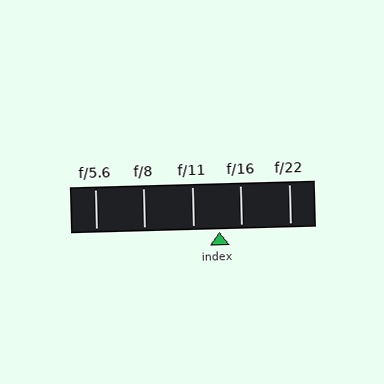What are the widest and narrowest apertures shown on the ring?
The widest aperture shown is f/5.6 and the narrowest is f/22.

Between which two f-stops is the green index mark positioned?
The index mark is between f/11 and f/16.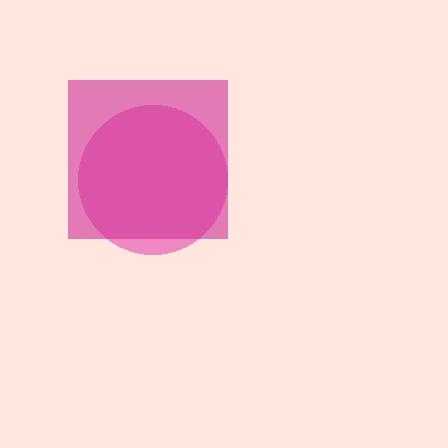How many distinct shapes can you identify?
There are 2 distinct shapes: a pink circle, a magenta square.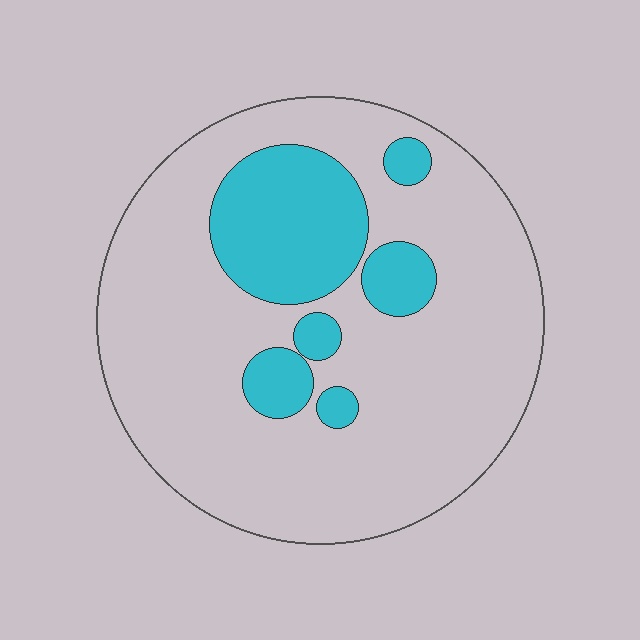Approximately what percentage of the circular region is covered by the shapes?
Approximately 20%.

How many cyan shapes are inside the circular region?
6.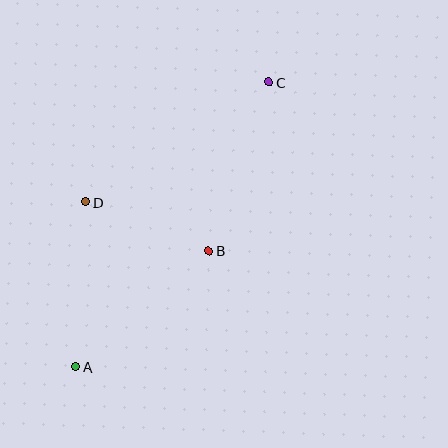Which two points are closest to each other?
Points B and D are closest to each other.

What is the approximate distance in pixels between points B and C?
The distance between B and C is approximately 179 pixels.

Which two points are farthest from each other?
Points A and C are farthest from each other.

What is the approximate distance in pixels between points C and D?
The distance between C and D is approximately 219 pixels.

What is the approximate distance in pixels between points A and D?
The distance between A and D is approximately 165 pixels.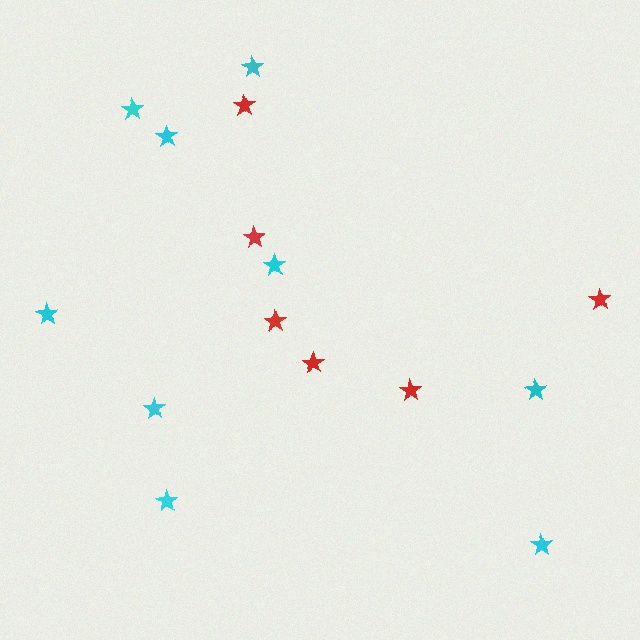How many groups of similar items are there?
There are 2 groups: one group of red stars (6) and one group of cyan stars (9).